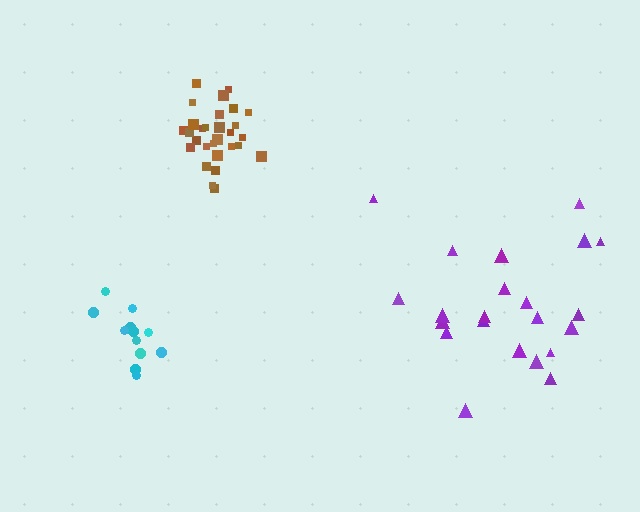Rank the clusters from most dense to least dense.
brown, cyan, purple.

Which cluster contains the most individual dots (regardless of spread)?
Brown (29).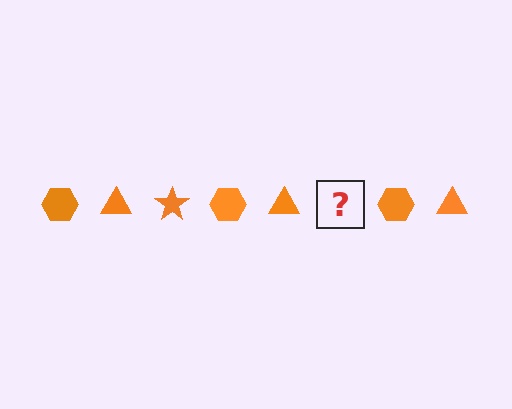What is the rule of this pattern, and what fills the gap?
The rule is that the pattern cycles through hexagon, triangle, star shapes in orange. The gap should be filled with an orange star.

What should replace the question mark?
The question mark should be replaced with an orange star.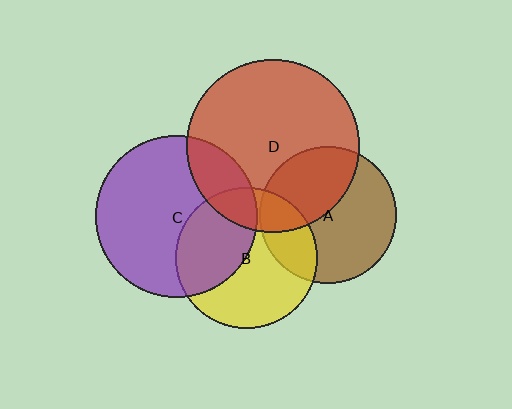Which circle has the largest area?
Circle D (red).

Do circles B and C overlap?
Yes.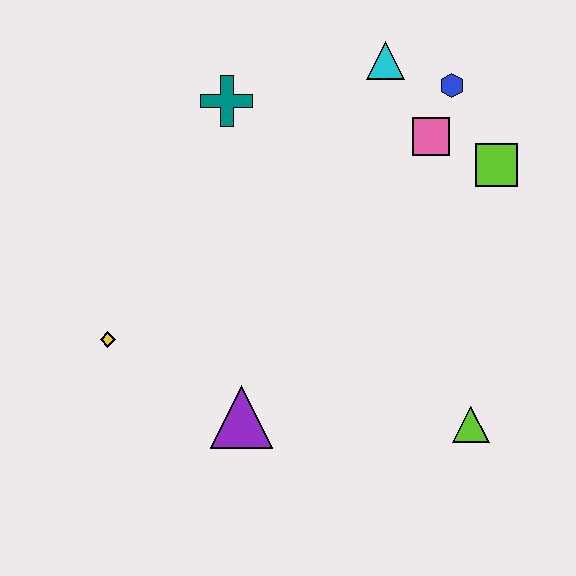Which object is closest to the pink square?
The blue hexagon is closest to the pink square.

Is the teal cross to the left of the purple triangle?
Yes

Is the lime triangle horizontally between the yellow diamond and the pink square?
No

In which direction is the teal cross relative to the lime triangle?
The teal cross is above the lime triangle.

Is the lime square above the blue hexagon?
No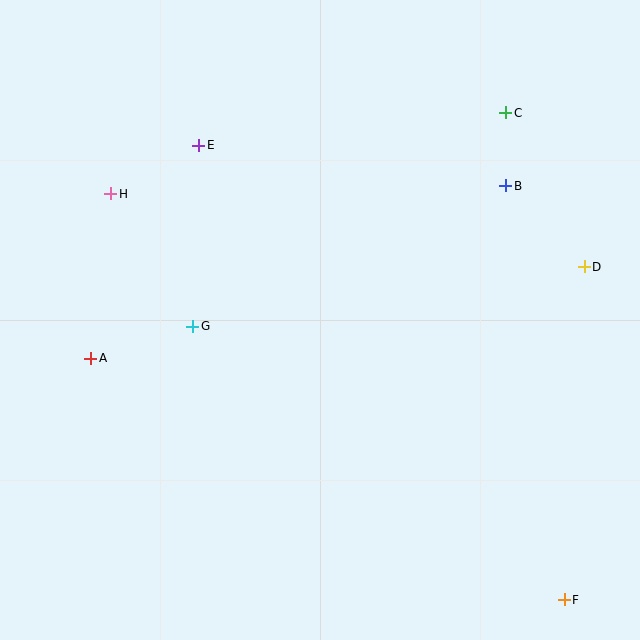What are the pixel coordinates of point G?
Point G is at (193, 326).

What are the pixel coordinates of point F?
Point F is at (564, 600).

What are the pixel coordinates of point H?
Point H is at (111, 194).